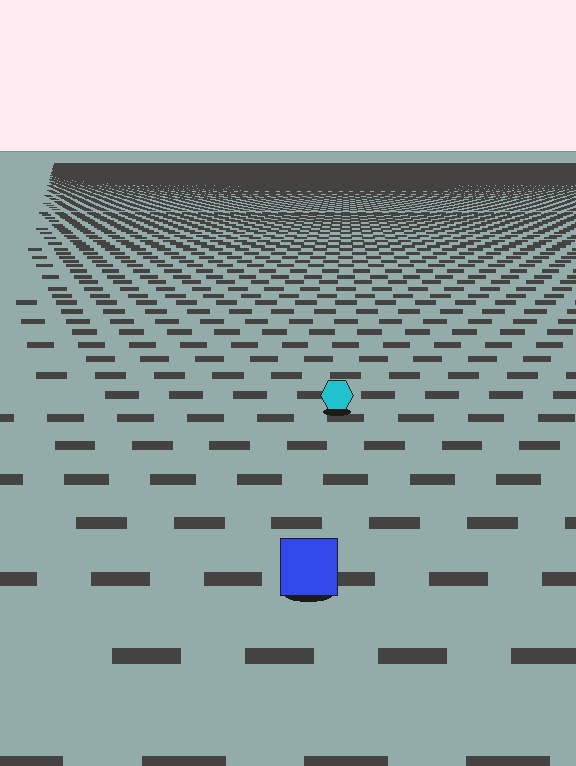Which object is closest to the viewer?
The blue square is closest. The texture marks near it are larger and more spread out.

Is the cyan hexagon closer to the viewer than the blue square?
No. The blue square is closer — you can tell from the texture gradient: the ground texture is coarser near it.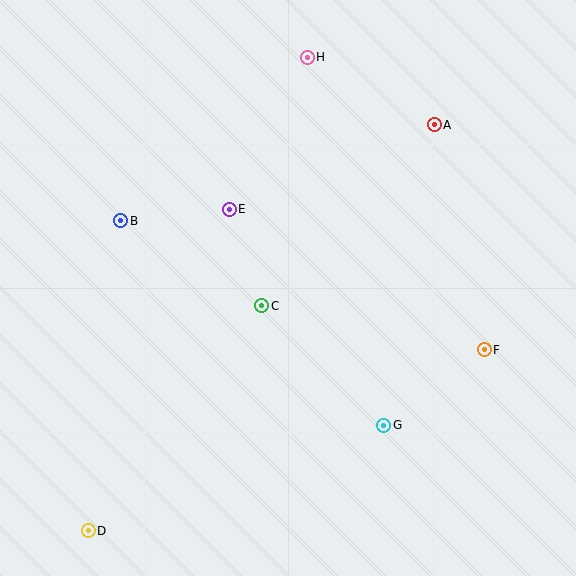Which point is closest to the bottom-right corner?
Point F is closest to the bottom-right corner.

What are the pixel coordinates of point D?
Point D is at (88, 531).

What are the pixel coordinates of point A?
Point A is at (434, 125).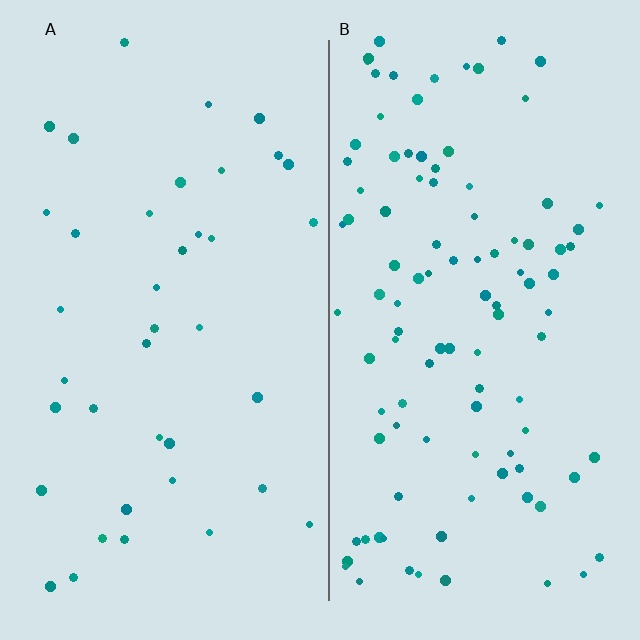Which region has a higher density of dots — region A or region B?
B (the right).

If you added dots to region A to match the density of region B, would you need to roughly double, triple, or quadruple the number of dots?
Approximately triple.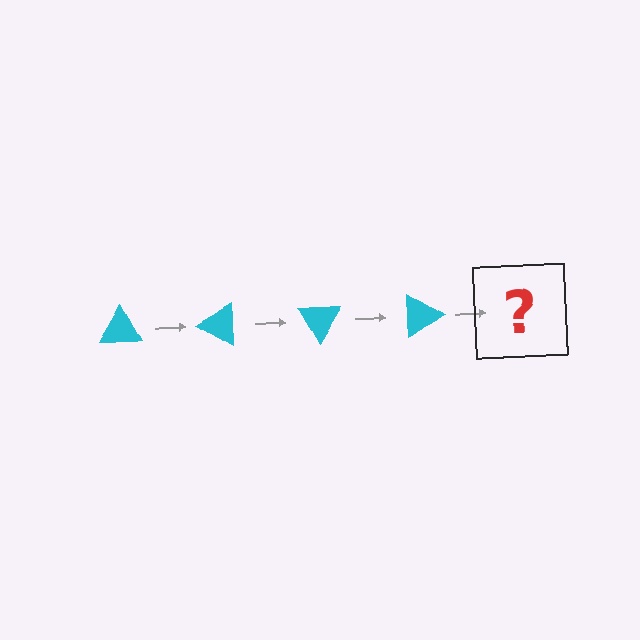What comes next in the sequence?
The next element should be a cyan triangle rotated 120 degrees.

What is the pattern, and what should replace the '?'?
The pattern is that the triangle rotates 30 degrees each step. The '?' should be a cyan triangle rotated 120 degrees.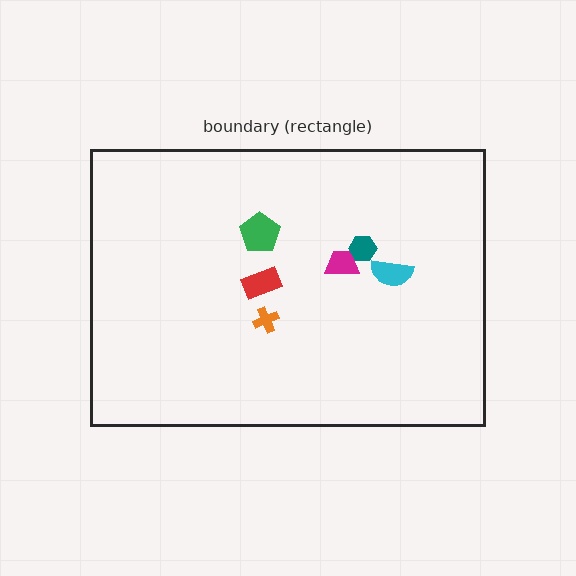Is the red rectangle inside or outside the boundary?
Inside.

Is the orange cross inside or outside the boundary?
Inside.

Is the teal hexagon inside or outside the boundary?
Inside.